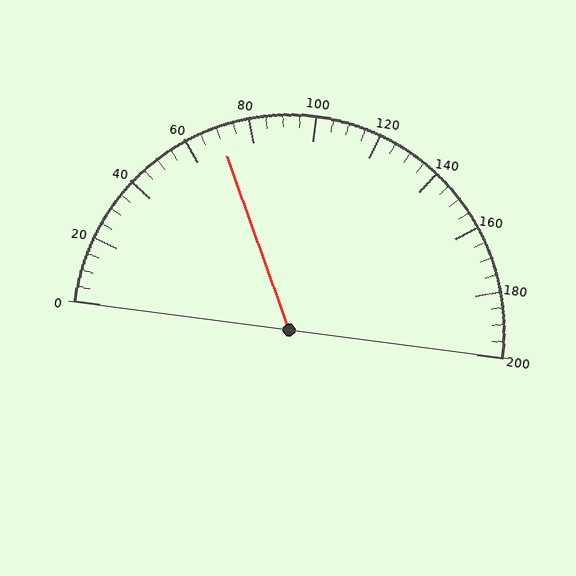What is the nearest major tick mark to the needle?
The nearest major tick mark is 80.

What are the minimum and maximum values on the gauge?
The gauge ranges from 0 to 200.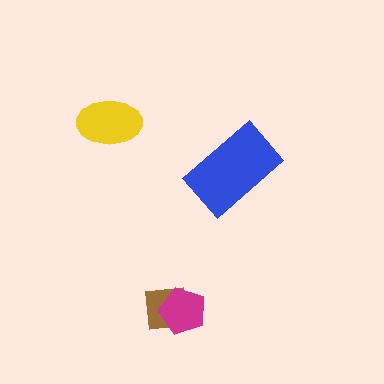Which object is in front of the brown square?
The magenta pentagon is in front of the brown square.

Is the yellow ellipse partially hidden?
No, no other shape covers it.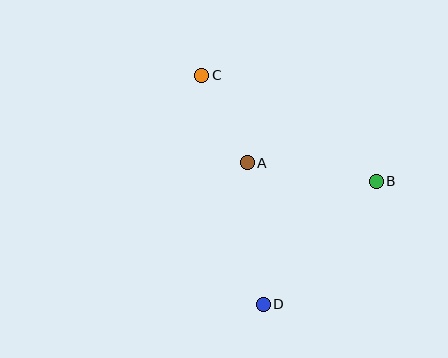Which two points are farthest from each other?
Points C and D are farthest from each other.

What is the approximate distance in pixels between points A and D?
The distance between A and D is approximately 143 pixels.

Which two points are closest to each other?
Points A and C are closest to each other.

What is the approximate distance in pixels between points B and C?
The distance between B and C is approximately 204 pixels.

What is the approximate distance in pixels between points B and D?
The distance between B and D is approximately 167 pixels.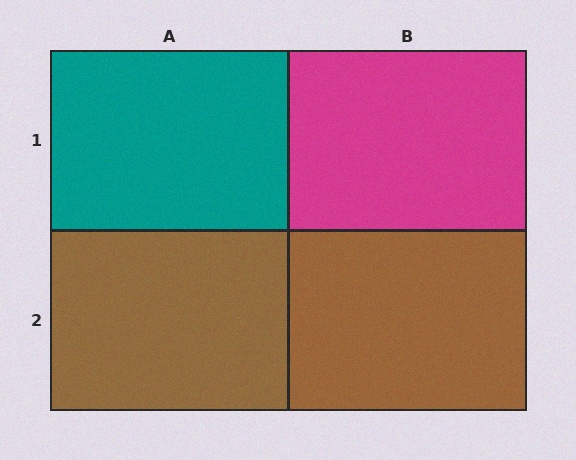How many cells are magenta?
1 cell is magenta.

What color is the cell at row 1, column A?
Teal.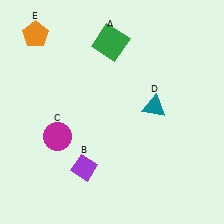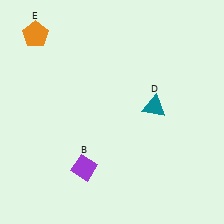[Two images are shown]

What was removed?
The green square (A), the magenta circle (C) were removed in Image 2.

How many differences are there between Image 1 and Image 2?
There are 2 differences between the two images.